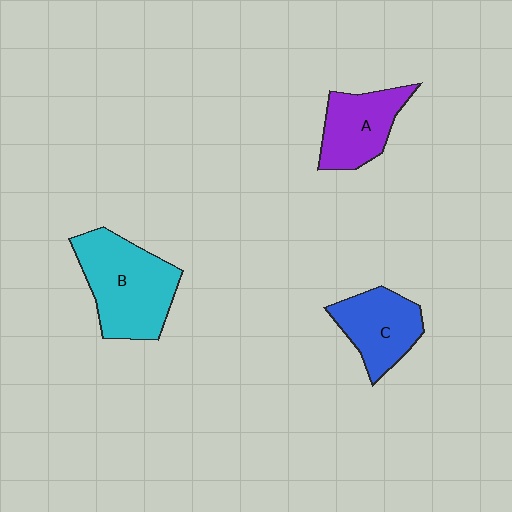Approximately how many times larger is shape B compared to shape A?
Approximately 1.5 times.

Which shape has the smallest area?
Shape C (blue).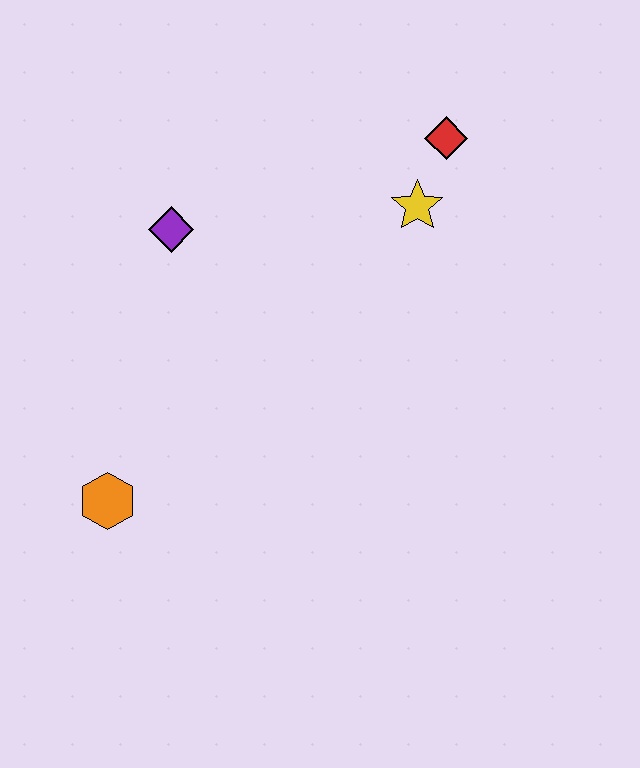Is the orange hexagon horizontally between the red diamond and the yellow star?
No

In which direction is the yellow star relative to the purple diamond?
The yellow star is to the right of the purple diamond.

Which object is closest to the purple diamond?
The yellow star is closest to the purple diamond.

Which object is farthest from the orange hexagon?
The red diamond is farthest from the orange hexagon.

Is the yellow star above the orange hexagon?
Yes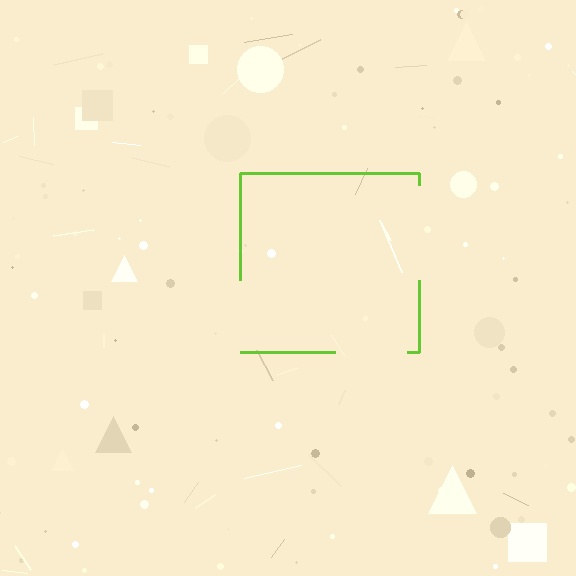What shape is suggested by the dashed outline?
The dashed outline suggests a square.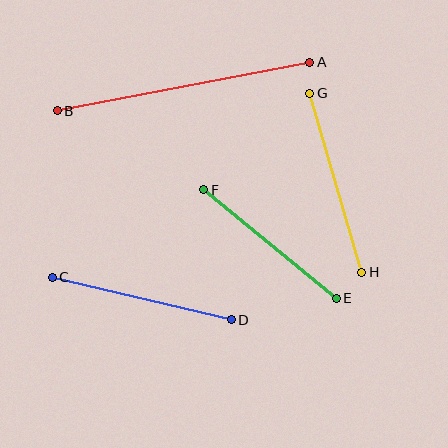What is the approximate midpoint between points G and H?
The midpoint is at approximately (336, 183) pixels.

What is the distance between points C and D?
The distance is approximately 184 pixels.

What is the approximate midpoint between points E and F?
The midpoint is at approximately (270, 244) pixels.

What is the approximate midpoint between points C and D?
The midpoint is at approximately (142, 299) pixels.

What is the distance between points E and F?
The distance is approximately 171 pixels.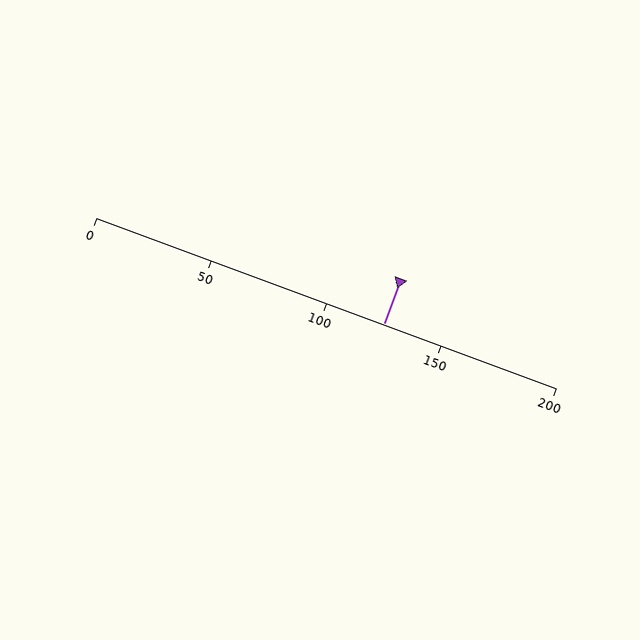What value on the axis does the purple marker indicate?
The marker indicates approximately 125.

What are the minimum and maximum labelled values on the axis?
The axis runs from 0 to 200.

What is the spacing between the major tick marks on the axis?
The major ticks are spaced 50 apart.